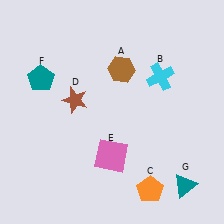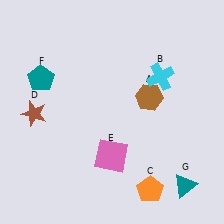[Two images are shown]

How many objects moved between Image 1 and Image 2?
2 objects moved between the two images.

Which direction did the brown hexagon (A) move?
The brown hexagon (A) moved down.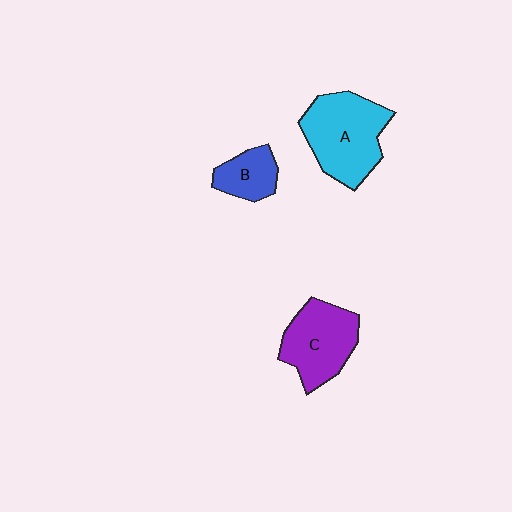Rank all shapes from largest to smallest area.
From largest to smallest: A (cyan), C (purple), B (blue).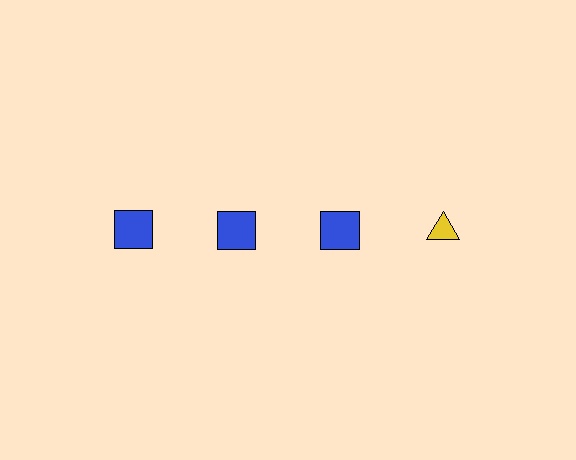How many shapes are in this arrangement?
There are 4 shapes arranged in a grid pattern.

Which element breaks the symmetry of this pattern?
The yellow triangle in the top row, second from right column breaks the symmetry. All other shapes are blue squares.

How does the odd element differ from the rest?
It differs in both color (yellow instead of blue) and shape (triangle instead of square).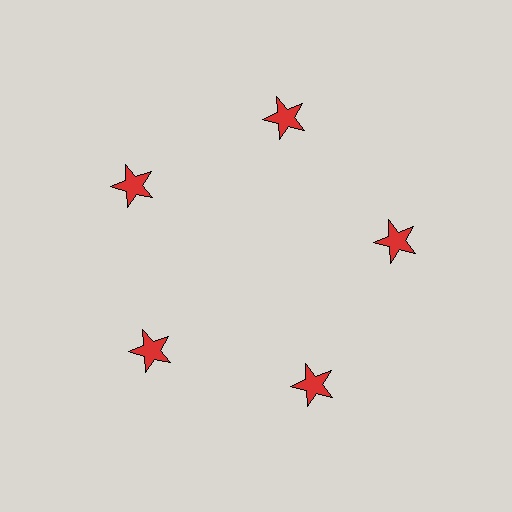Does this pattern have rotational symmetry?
Yes, this pattern has 5-fold rotational symmetry. It looks the same after rotating 72 degrees around the center.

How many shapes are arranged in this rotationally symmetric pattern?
There are 5 shapes, arranged in 5 groups of 1.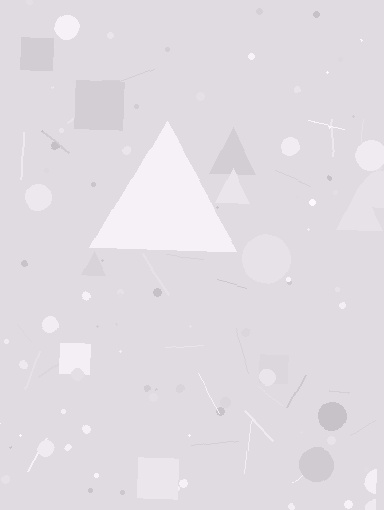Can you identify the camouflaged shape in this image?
The camouflaged shape is a triangle.